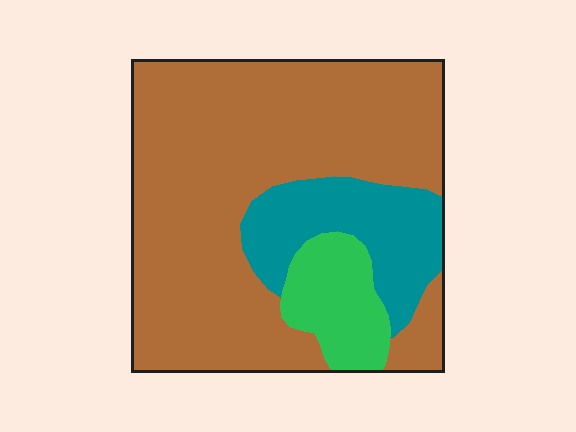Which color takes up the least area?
Green, at roughly 10%.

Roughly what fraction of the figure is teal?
Teal covers about 20% of the figure.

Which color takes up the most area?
Brown, at roughly 70%.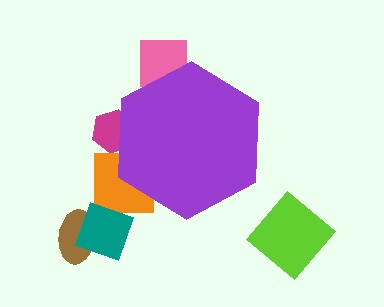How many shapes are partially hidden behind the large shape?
3 shapes are partially hidden.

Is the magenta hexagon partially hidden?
Yes, the magenta hexagon is partially hidden behind the purple hexagon.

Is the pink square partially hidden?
Yes, the pink square is partially hidden behind the purple hexagon.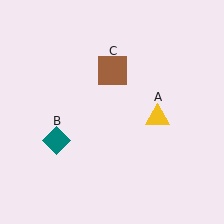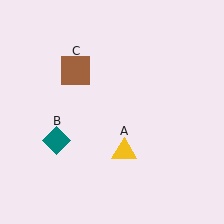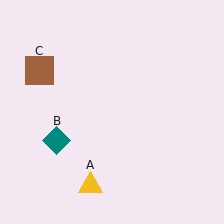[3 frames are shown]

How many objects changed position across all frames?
2 objects changed position: yellow triangle (object A), brown square (object C).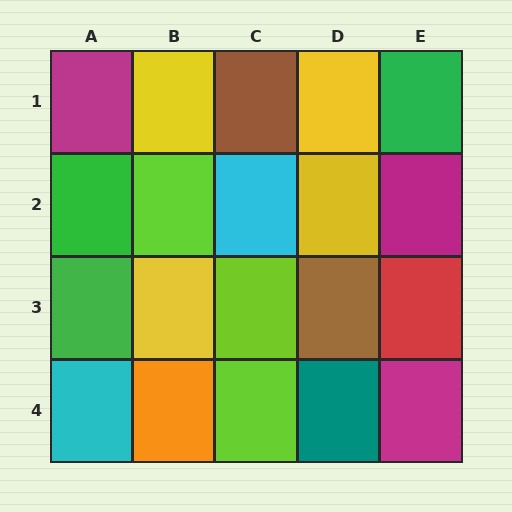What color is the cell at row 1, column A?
Magenta.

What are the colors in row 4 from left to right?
Cyan, orange, lime, teal, magenta.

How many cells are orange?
1 cell is orange.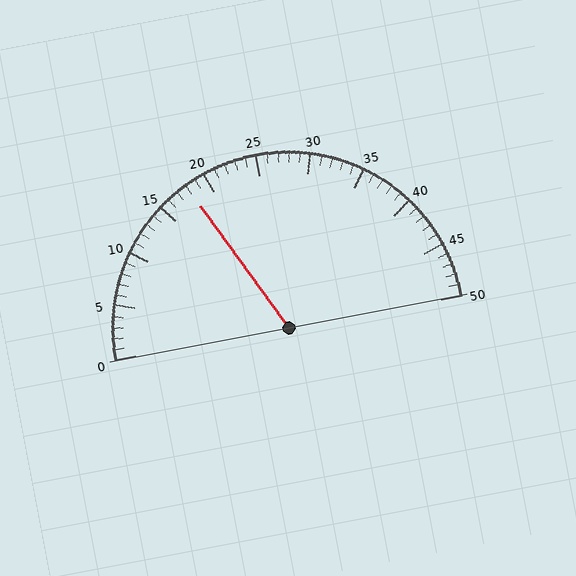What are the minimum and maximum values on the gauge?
The gauge ranges from 0 to 50.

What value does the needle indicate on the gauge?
The needle indicates approximately 18.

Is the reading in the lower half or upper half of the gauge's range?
The reading is in the lower half of the range (0 to 50).